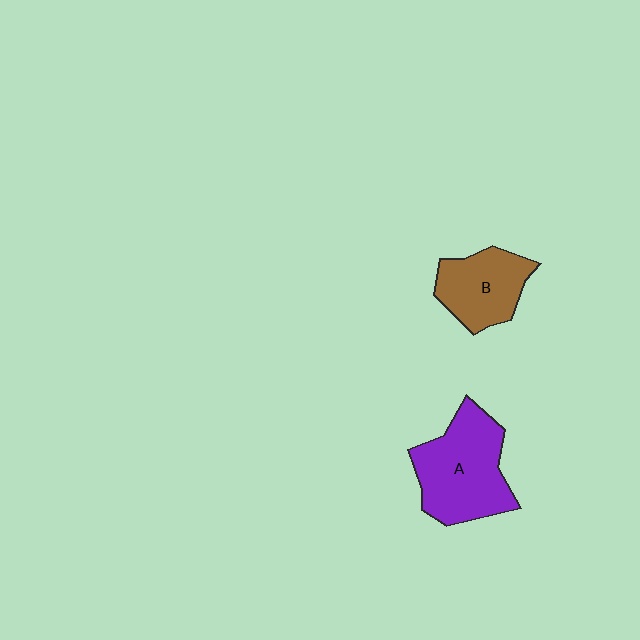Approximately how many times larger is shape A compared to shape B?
Approximately 1.5 times.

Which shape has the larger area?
Shape A (purple).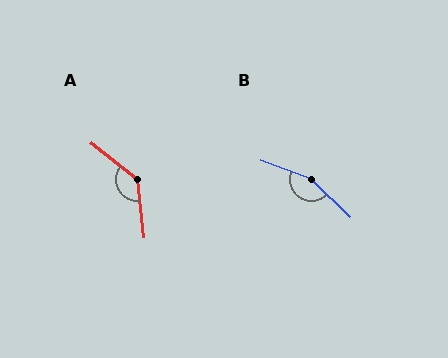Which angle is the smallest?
A, at approximately 135 degrees.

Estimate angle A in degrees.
Approximately 135 degrees.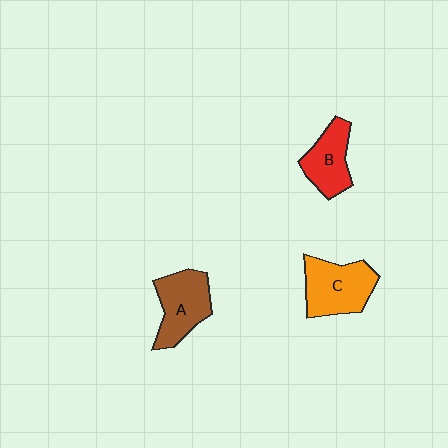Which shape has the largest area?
Shape C (orange).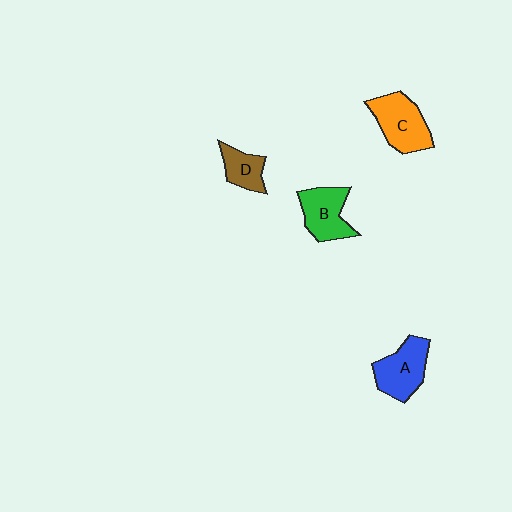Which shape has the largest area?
Shape C (orange).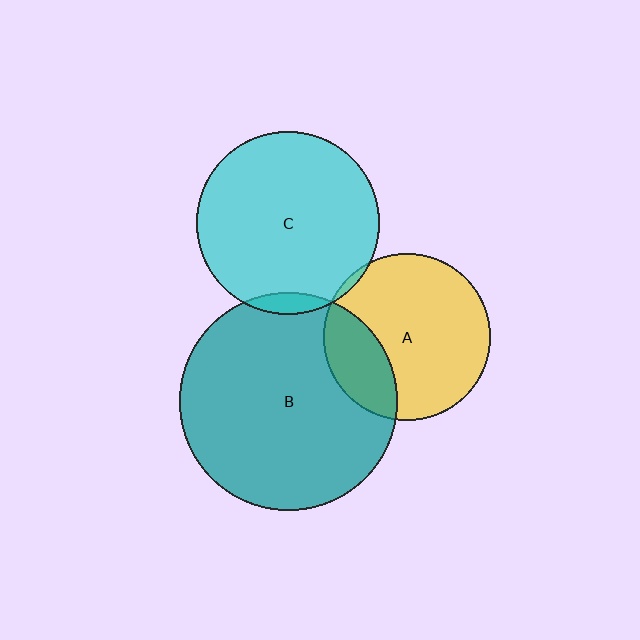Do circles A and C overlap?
Yes.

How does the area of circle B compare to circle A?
Approximately 1.7 times.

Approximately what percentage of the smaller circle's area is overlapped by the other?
Approximately 5%.